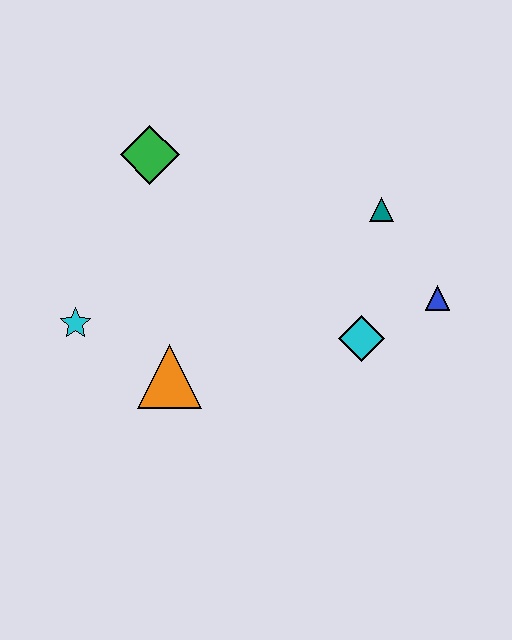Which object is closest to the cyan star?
The orange triangle is closest to the cyan star.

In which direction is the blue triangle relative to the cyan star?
The blue triangle is to the right of the cyan star.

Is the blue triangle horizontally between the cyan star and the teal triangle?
No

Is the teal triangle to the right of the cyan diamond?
Yes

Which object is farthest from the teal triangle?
The cyan star is farthest from the teal triangle.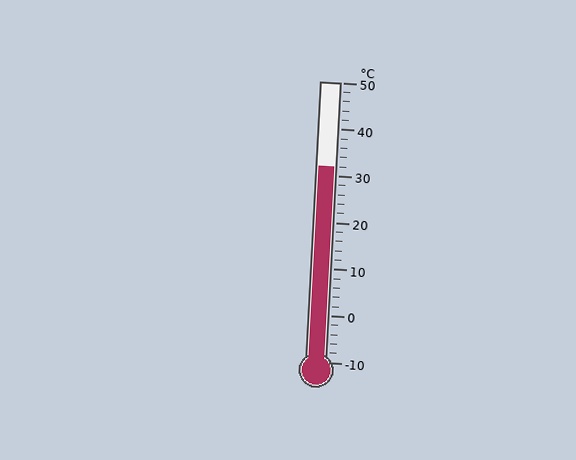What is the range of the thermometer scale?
The thermometer scale ranges from -10°C to 50°C.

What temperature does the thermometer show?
The thermometer shows approximately 32°C.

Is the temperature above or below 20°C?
The temperature is above 20°C.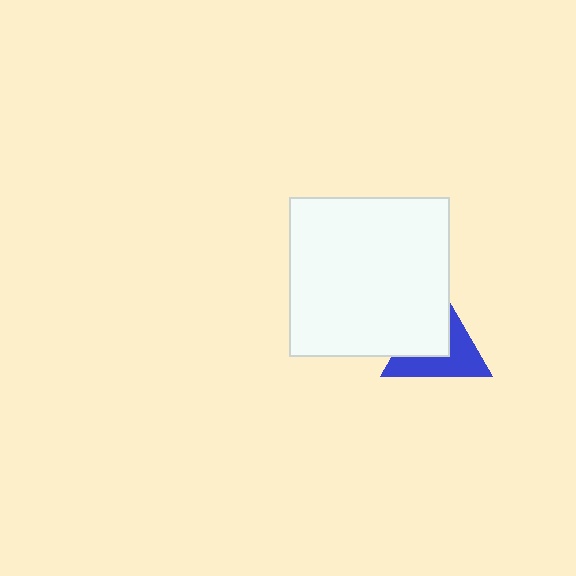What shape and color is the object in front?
The object in front is a white square.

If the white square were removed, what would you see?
You would see the complete blue triangle.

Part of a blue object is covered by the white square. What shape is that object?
It is a triangle.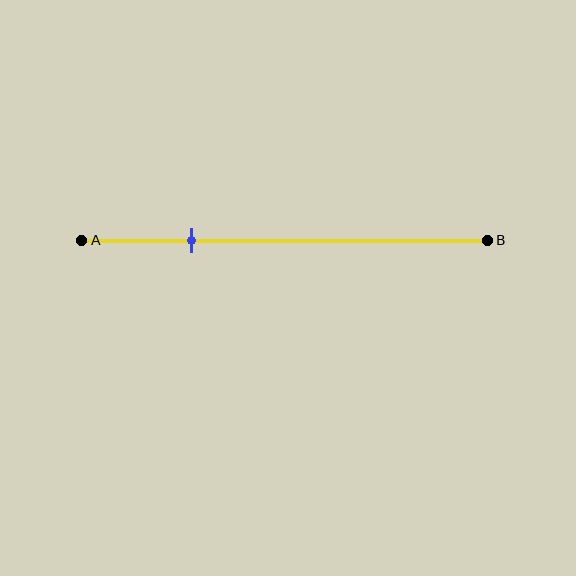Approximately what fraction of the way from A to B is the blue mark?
The blue mark is approximately 25% of the way from A to B.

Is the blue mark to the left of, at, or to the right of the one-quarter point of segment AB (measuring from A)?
The blue mark is approximately at the one-quarter point of segment AB.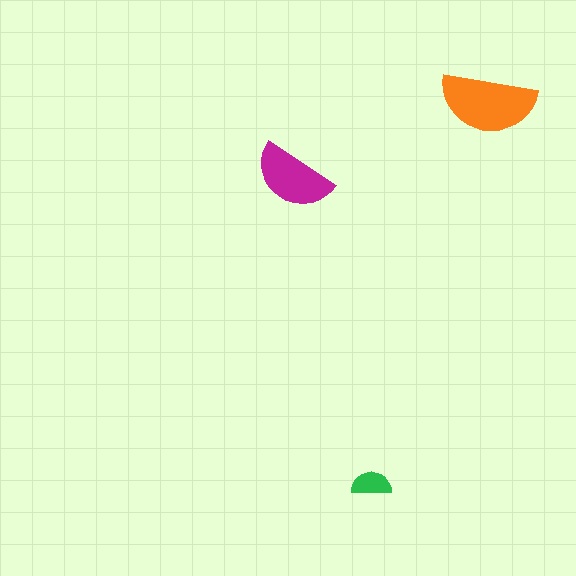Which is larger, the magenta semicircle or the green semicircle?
The magenta one.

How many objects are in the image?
There are 3 objects in the image.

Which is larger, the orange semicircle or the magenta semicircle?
The orange one.